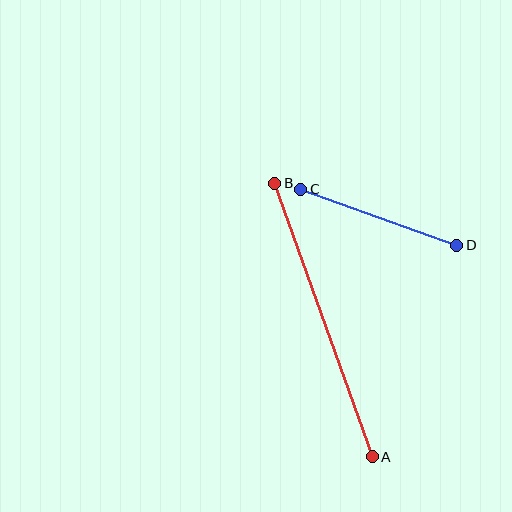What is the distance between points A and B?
The distance is approximately 290 pixels.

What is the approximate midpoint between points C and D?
The midpoint is at approximately (379, 217) pixels.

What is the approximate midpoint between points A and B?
The midpoint is at approximately (323, 320) pixels.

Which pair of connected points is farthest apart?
Points A and B are farthest apart.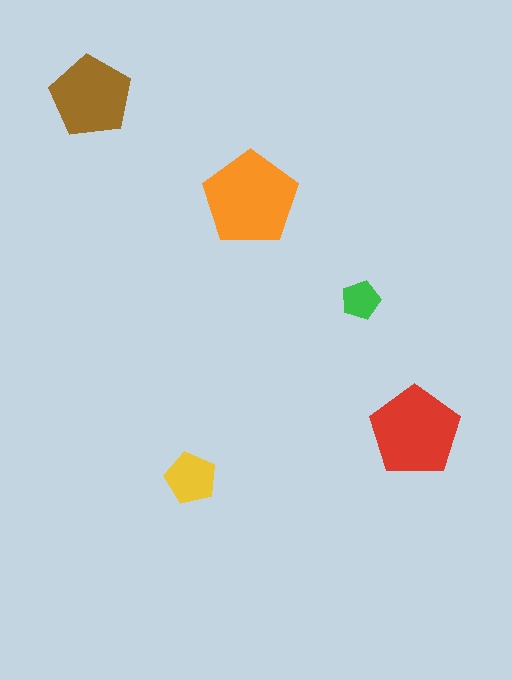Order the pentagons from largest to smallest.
the orange one, the red one, the brown one, the yellow one, the green one.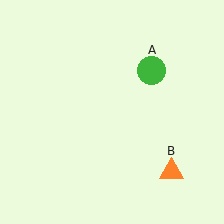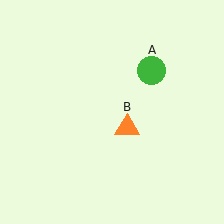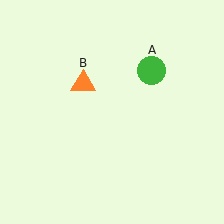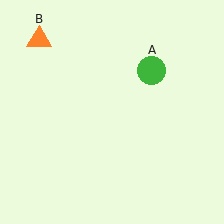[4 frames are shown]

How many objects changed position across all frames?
1 object changed position: orange triangle (object B).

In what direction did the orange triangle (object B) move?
The orange triangle (object B) moved up and to the left.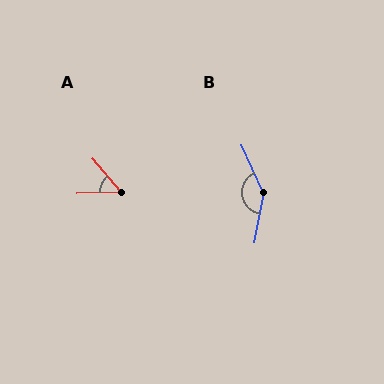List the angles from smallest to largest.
A (52°), B (145°).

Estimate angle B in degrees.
Approximately 145 degrees.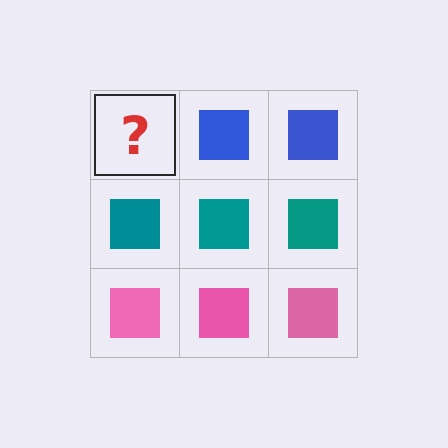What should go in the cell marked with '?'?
The missing cell should contain a blue square.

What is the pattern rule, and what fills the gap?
The rule is that each row has a consistent color. The gap should be filled with a blue square.